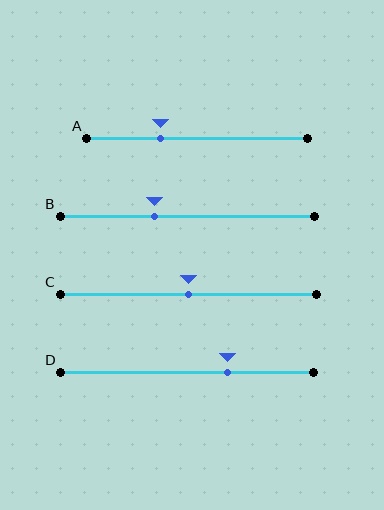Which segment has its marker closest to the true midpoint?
Segment C has its marker closest to the true midpoint.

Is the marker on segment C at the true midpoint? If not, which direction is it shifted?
Yes, the marker on segment C is at the true midpoint.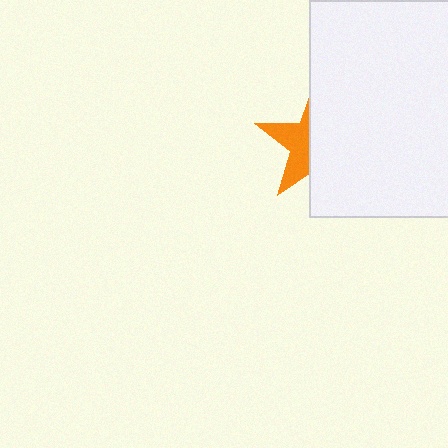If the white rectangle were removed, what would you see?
You would see the complete orange star.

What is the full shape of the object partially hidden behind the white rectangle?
The partially hidden object is an orange star.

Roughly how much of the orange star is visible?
A small part of it is visible (roughly 40%).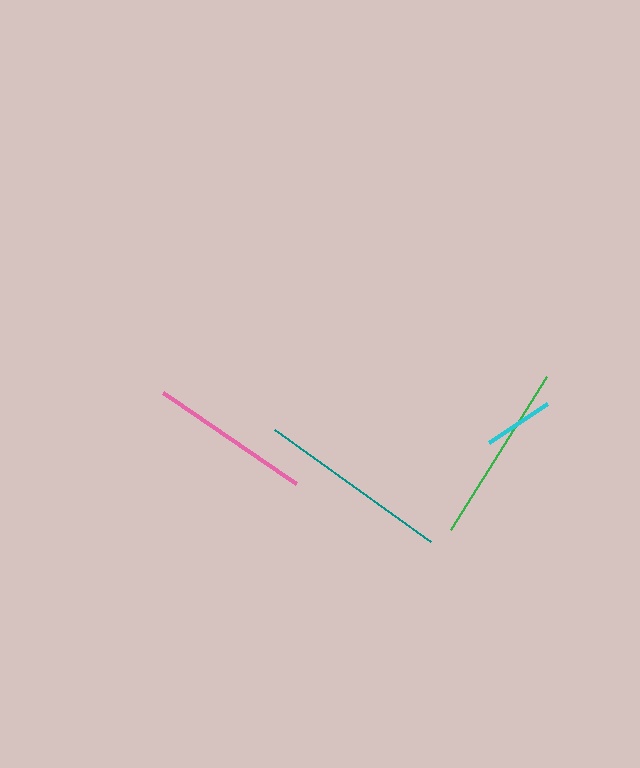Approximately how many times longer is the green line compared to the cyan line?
The green line is approximately 2.6 times the length of the cyan line.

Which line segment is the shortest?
The cyan line is the shortest at approximately 70 pixels.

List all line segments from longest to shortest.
From longest to shortest: teal, green, pink, cyan.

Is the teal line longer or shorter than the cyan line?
The teal line is longer than the cyan line.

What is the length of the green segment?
The green segment is approximately 181 pixels long.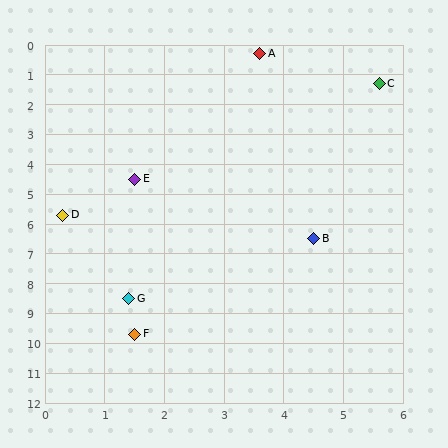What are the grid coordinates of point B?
Point B is at approximately (4.5, 6.5).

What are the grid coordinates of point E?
Point E is at approximately (1.5, 4.5).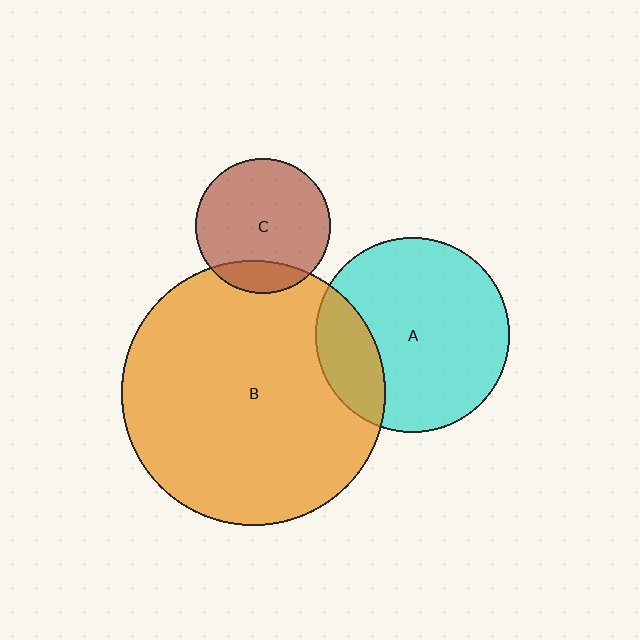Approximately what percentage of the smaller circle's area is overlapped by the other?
Approximately 15%.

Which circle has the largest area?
Circle B (orange).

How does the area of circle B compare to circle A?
Approximately 1.8 times.